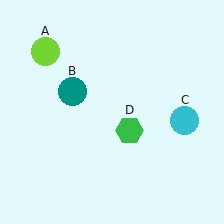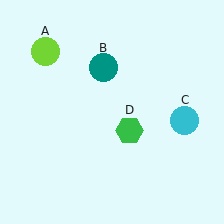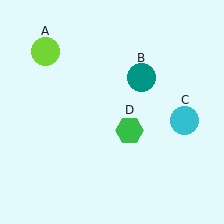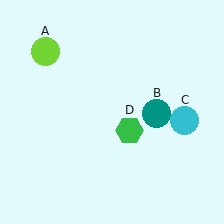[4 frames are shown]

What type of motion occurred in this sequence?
The teal circle (object B) rotated clockwise around the center of the scene.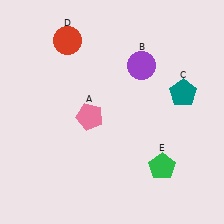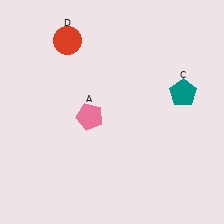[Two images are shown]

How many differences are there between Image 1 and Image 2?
There are 2 differences between the two images.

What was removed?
The green pentagon (E), the purple circle (B) were removed in Image 2.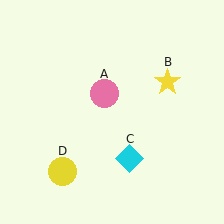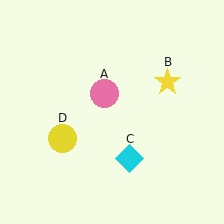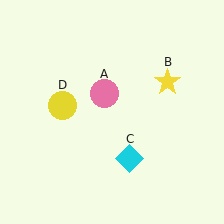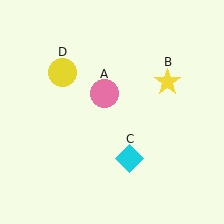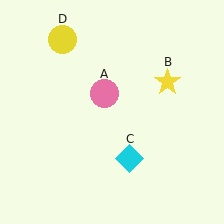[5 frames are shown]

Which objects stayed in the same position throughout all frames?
Pink circle (object A) and yellow star (object B) and cyan diamond (object C) remained stationary.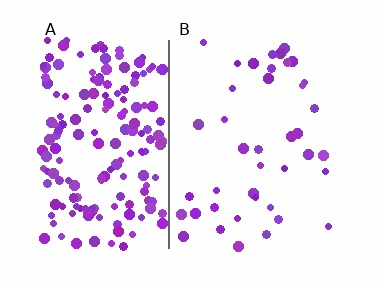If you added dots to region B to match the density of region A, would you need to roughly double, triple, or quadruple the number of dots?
Approximately quadruple.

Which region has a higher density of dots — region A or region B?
A (the left).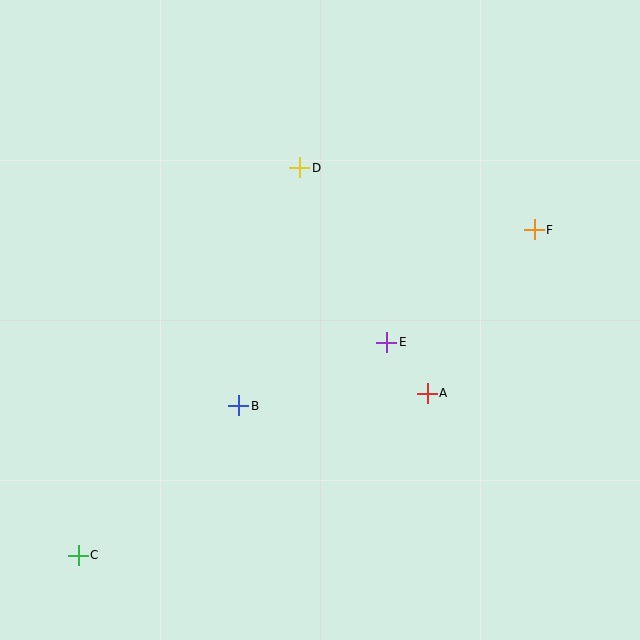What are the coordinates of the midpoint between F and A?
The midpoint between F and A is at (481, 311).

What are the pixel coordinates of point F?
Point F is at (534, 230).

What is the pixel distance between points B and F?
The distance between B and F is 344 pixels.